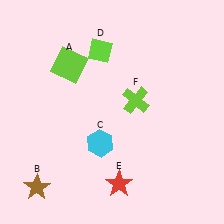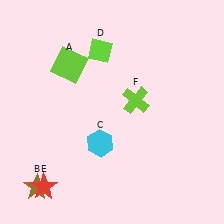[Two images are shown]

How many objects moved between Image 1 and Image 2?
1 object moved between the two images.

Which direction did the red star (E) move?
The red star (E) moved left.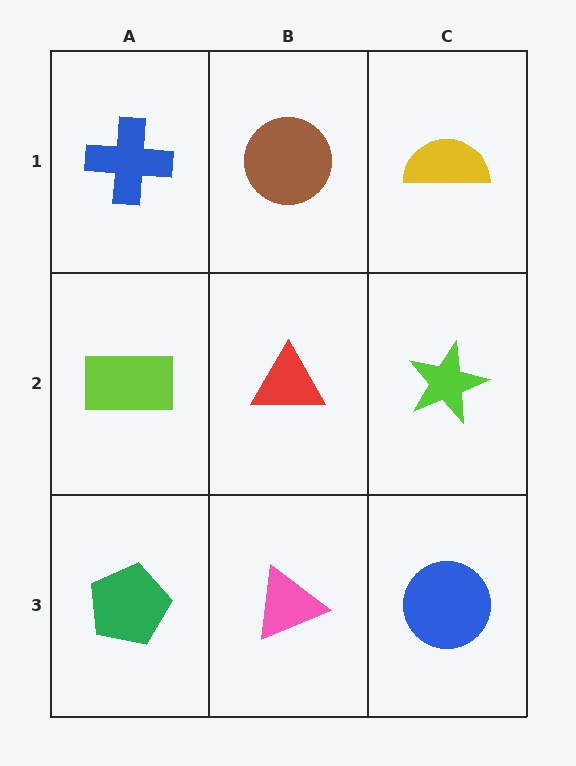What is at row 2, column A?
A lime rectangle.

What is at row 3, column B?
A pink triangle.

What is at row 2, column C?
A lime star.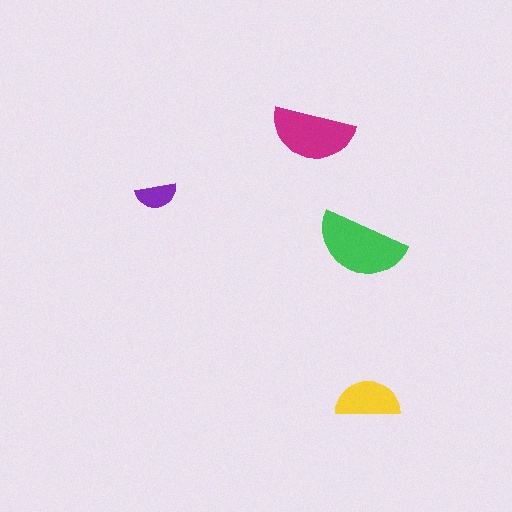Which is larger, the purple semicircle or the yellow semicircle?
The yellow one.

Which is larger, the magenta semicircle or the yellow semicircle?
The magenta one.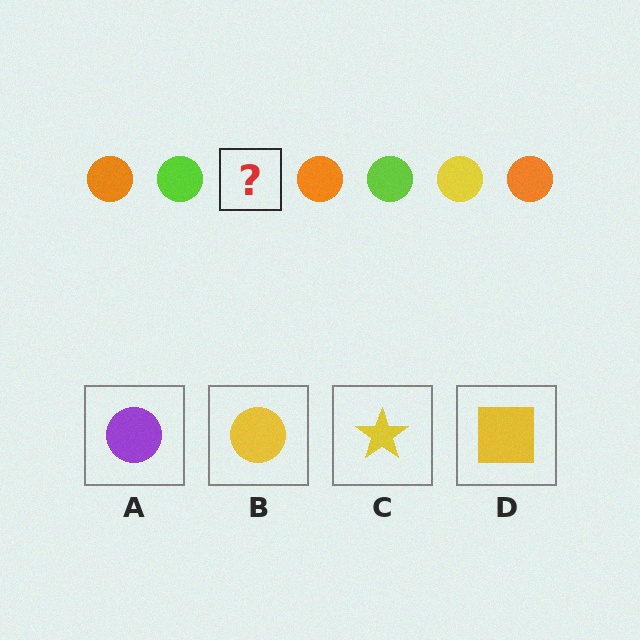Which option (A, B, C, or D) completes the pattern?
B.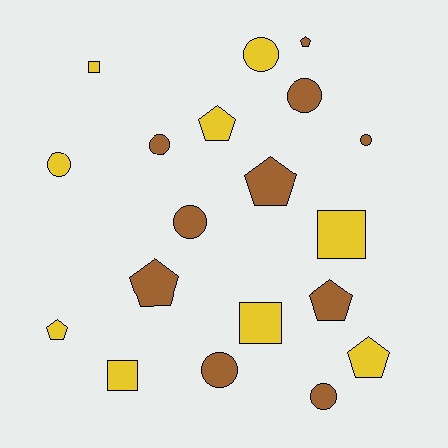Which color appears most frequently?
Brown, with 10 objects.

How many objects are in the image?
There are 19 objects.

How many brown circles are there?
There are 6 brown circles.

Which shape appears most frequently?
Circle, with 8 objects.